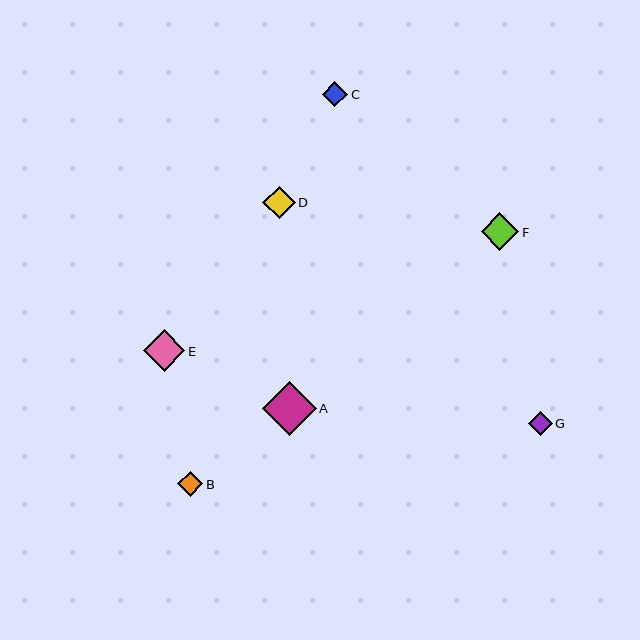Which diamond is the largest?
Diamond A is the largest with a size of approximately 53 pixels.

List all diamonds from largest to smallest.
From largest to smallest: A, E, F, D, B, C, G.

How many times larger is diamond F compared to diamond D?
Diamond F is approximately 1.2 times the size of diamond D.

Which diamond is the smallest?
Diamond G is the smallest with a size of approximately 23 pixels.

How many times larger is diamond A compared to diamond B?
Diamond A is approximately 2.1 times the size of diamond B.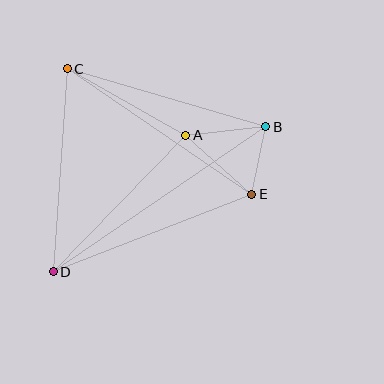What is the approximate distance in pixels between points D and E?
The distance between D and E is approximately 214 pixels.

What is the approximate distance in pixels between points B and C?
The distance between B and C is approximately 207 pixels.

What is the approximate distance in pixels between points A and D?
The distance between A and D is approximately 190 pixels.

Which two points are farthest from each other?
Points B and D are farthest from each other.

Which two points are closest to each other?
Points B and E are closest to each other.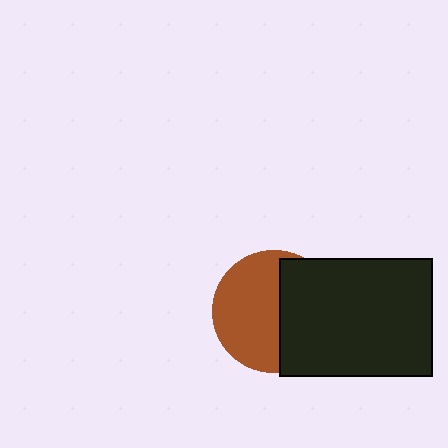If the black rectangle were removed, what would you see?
You would see the complete brown circle.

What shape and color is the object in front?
The object in front is a black rectangle.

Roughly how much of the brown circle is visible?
About half of it is visible (roughly 57%).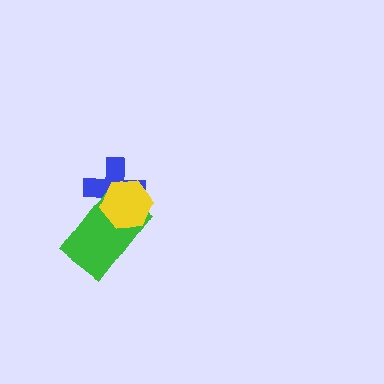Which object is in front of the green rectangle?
The yellow hexagon is in front of the green rectangle.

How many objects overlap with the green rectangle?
2 objects overlap with the green rectangle.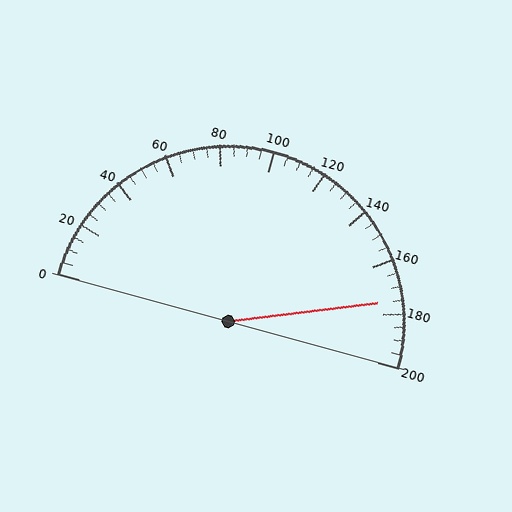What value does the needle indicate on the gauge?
The needle indicates approximately 175.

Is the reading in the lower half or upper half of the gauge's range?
The reading is in the upper half of the range (0 to 200).